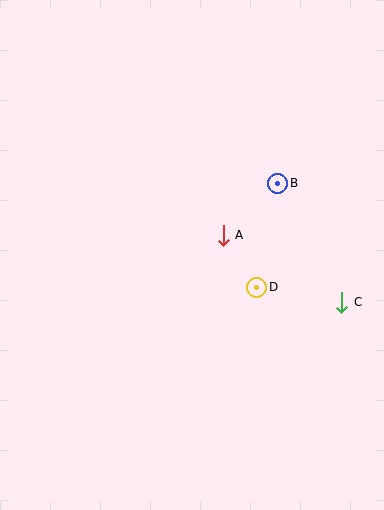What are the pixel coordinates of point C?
Point C is at (342, 302).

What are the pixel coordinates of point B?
Point B is at (278, 183).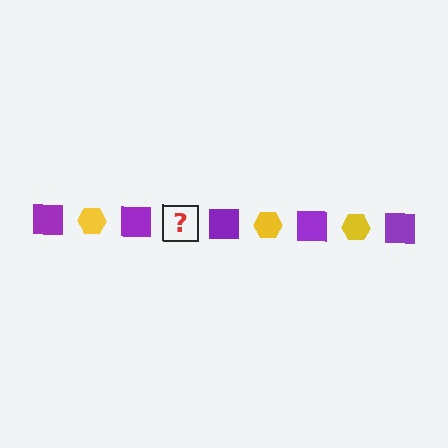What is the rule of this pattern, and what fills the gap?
The rule is that the pattern alternates between purple square and yellow hexagon. The gap should be filled with a yellow hexagon.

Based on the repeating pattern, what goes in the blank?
The blank should be a yellow hexagon.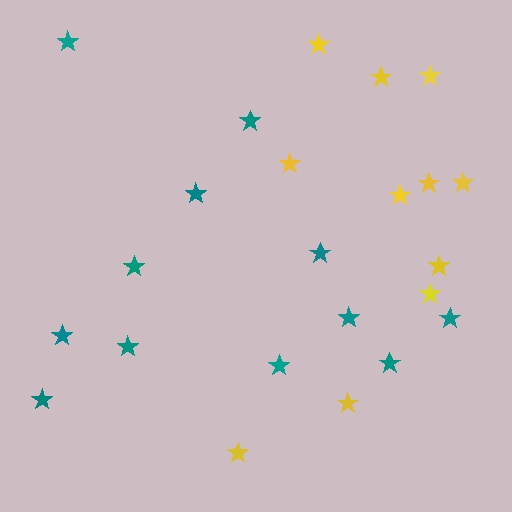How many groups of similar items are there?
There are 2 groups: one group of teal stars (12) and one group of yellow stars (11).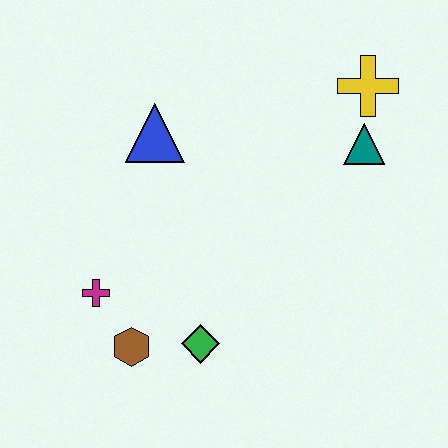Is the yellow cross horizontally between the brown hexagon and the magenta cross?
No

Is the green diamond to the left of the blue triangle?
No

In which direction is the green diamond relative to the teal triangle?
The green diamond is below the teal triangle.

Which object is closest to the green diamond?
The brown hexagon is closest to the green diamond.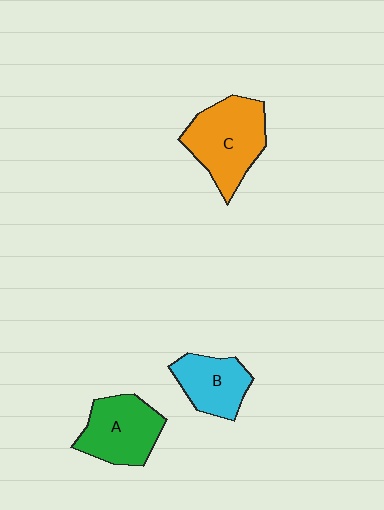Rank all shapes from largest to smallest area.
From largest to smallest: C (orange), A (green), B (cyan).